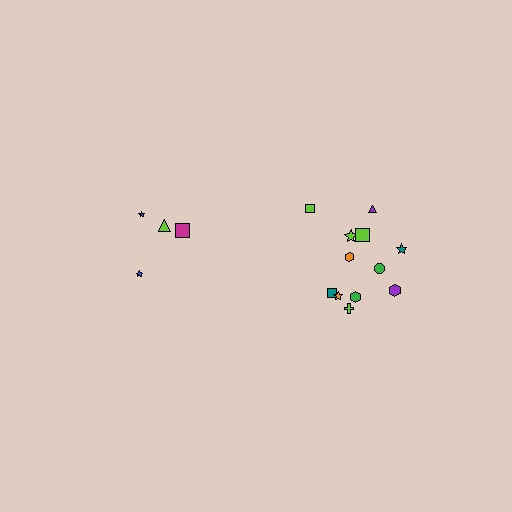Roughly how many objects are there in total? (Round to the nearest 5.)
Roughly 15 objects in total.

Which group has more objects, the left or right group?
The right group.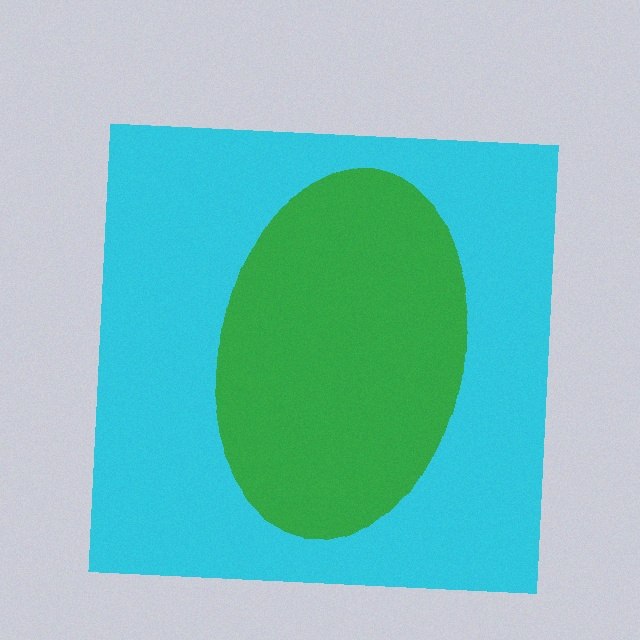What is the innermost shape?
The green ellipse.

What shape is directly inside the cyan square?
The green ellipse.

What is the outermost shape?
The cyan square.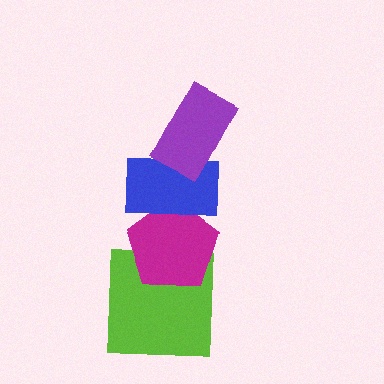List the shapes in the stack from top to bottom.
From top to bottom: the purple rectangle, the blue rectangle, the magenta pentagon, the lime square.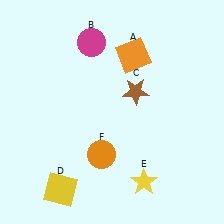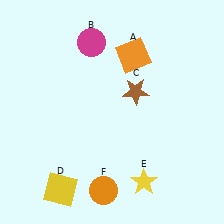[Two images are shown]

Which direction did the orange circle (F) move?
The orange circle (F) moved down.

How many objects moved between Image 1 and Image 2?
1 object moved between the two images.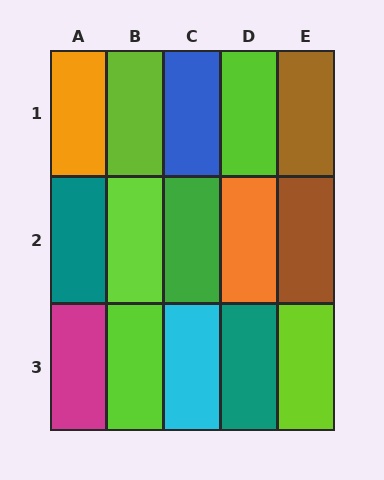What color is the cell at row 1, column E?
Brown.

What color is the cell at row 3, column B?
Lime.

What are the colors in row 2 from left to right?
Teal, lime, green, orange, brown.